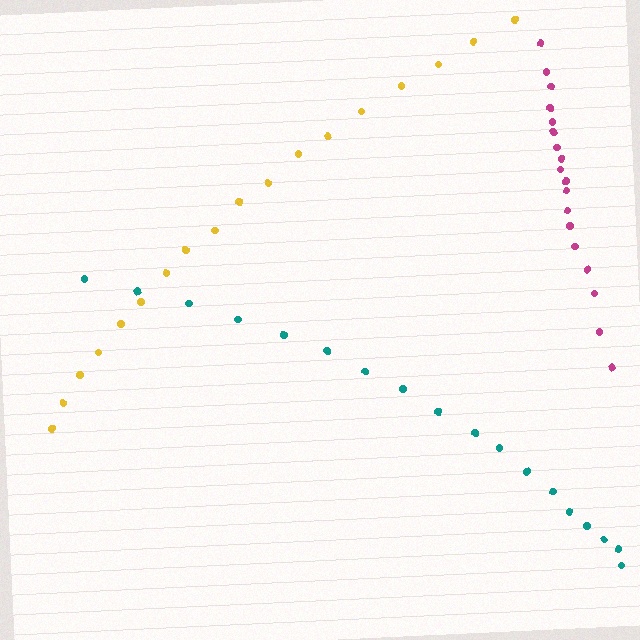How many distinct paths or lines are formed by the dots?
There are 3 distinct paths.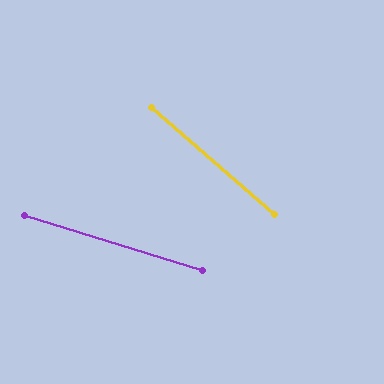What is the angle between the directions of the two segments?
Approximately 24 degrees.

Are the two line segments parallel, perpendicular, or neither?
Neither parallel nor perpendicular — they differ by about 24°.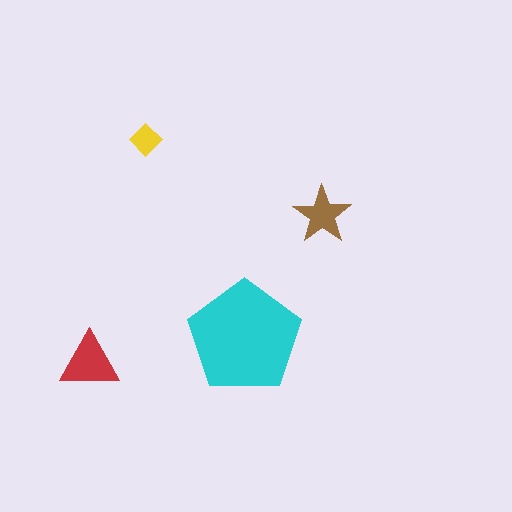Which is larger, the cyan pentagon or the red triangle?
The cyan pentagon.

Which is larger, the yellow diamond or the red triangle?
The red triangle.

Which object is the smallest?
The yellow diamond.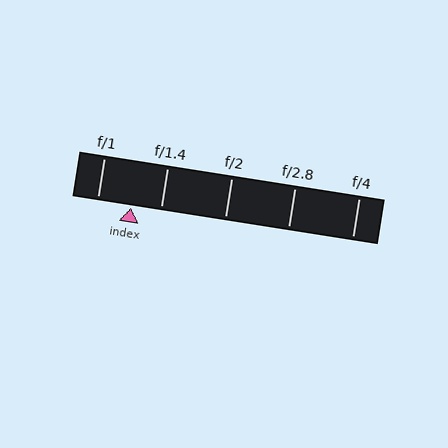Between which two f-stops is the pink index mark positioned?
The index mark is between f/1 and f/1.4.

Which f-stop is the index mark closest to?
The index mark is closest to f/1.4.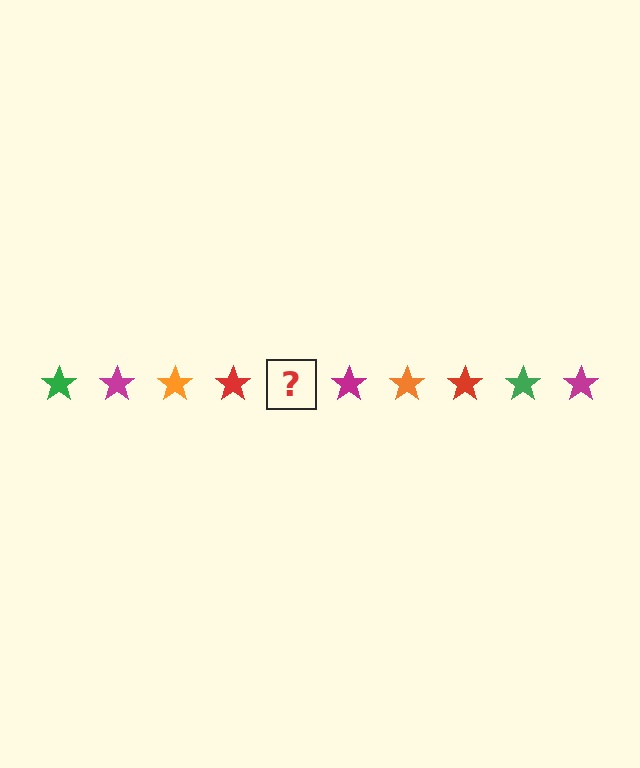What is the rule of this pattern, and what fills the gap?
The rule is that the pattern cycles through green, magenta, orange, red stars. The gap should be filled with a green star.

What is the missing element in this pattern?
The missing element is a green star.